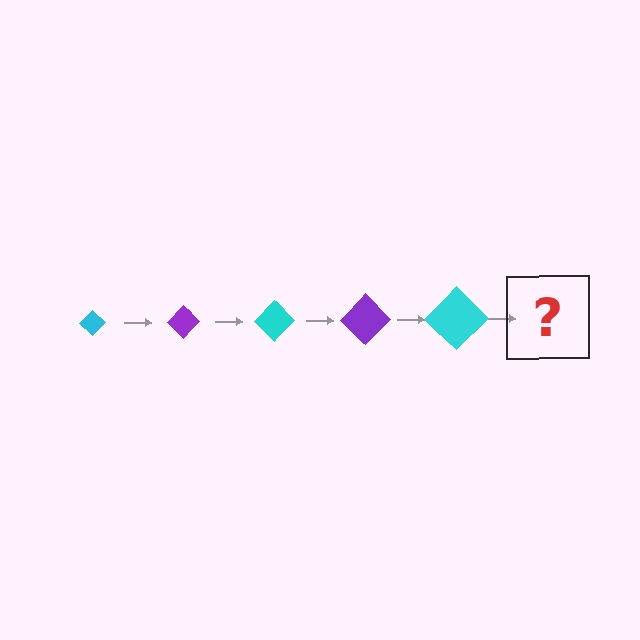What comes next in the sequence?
The next element should be a purple diamond, larger than the previous one.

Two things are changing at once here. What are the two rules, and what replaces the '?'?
The two rules are that the diamond grows larger each step and the color cycles through cyan and purple. The '?' should be a purple diamond, larger than the previous one.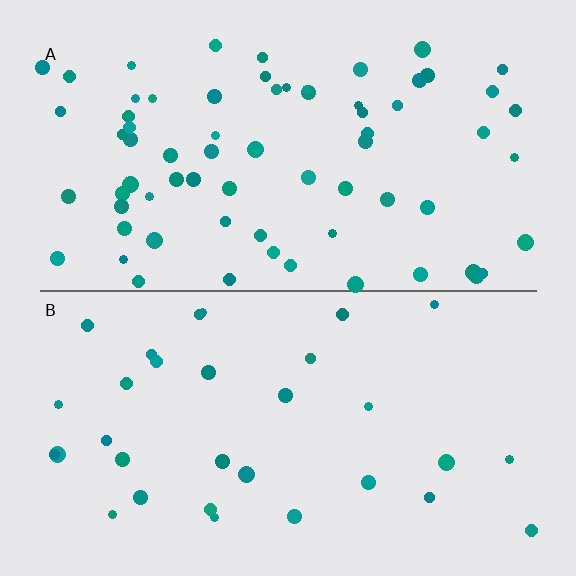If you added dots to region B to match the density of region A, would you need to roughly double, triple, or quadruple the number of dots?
Approximately double.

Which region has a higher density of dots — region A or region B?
A (the top).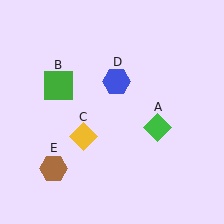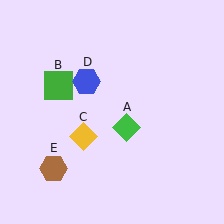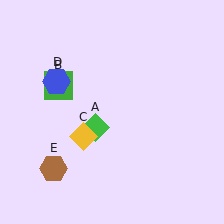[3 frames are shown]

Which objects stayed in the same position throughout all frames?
Green square (object B) and yellow diamond (object C) and brown hexagon (object E) remained stationary.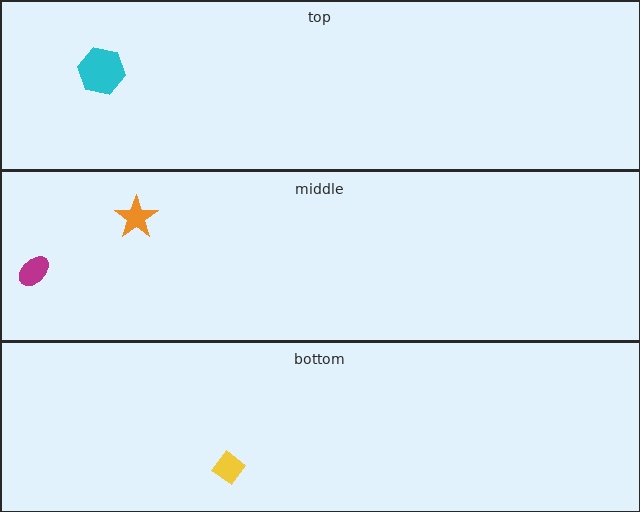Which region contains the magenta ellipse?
The middle region.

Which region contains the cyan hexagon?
The top region.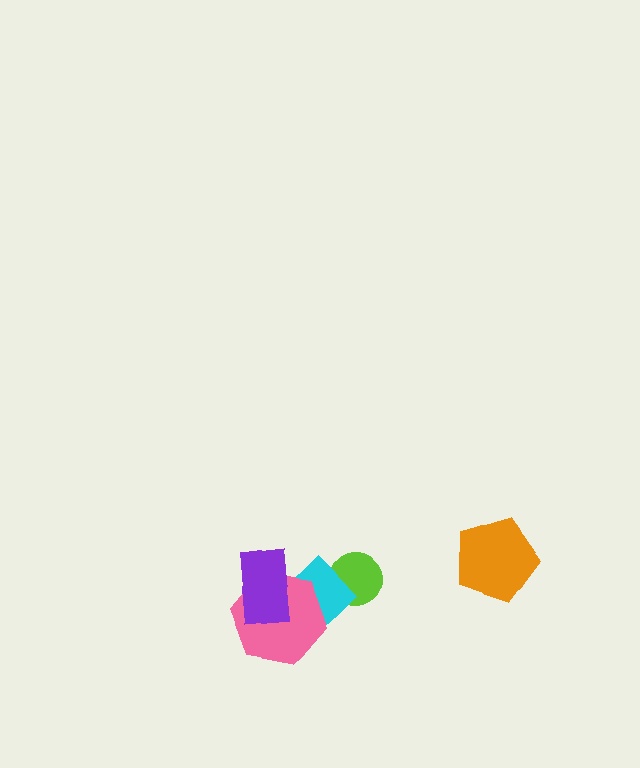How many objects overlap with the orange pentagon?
0 objects overlap with the orange pentagon.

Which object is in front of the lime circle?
The cyan diamond is in front of the lime circle.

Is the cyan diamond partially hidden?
Yes, it is partially covered by another shape.